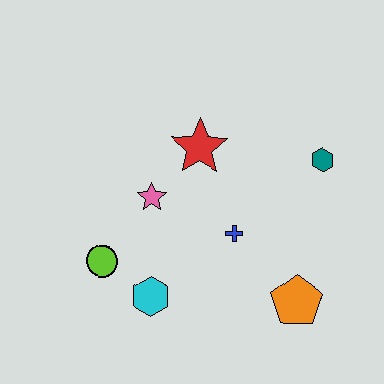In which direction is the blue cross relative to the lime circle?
The blue cross is to the right of the lime circle.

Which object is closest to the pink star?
The red star is closest to the pink star.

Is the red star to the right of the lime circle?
Yes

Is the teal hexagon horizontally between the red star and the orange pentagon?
No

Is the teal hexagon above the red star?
No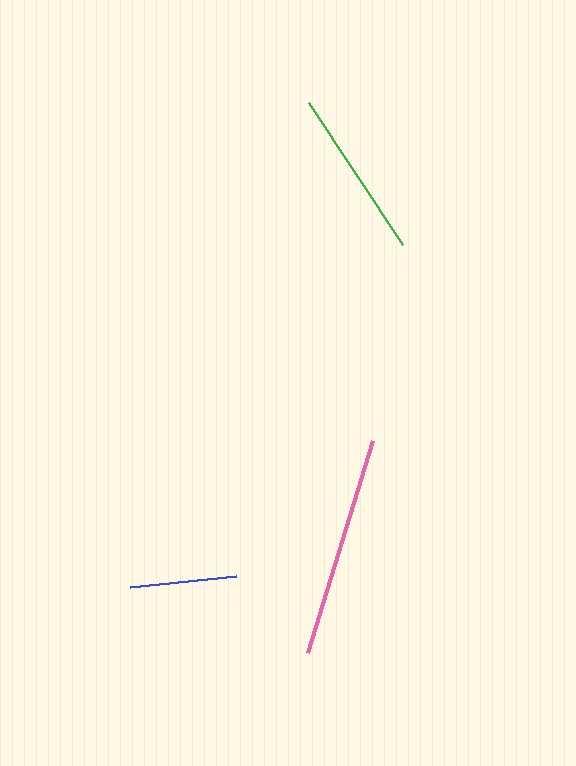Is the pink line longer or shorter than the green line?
The pink line is longer than the green line.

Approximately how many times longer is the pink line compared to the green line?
The pink line is approximately 1.3 times the length of the green line.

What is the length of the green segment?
The green segment is approximately 171 pixels long.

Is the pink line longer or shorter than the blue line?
The pink line is longer than the blue line.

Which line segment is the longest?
The pink line is the longest at approximately 222 pixels.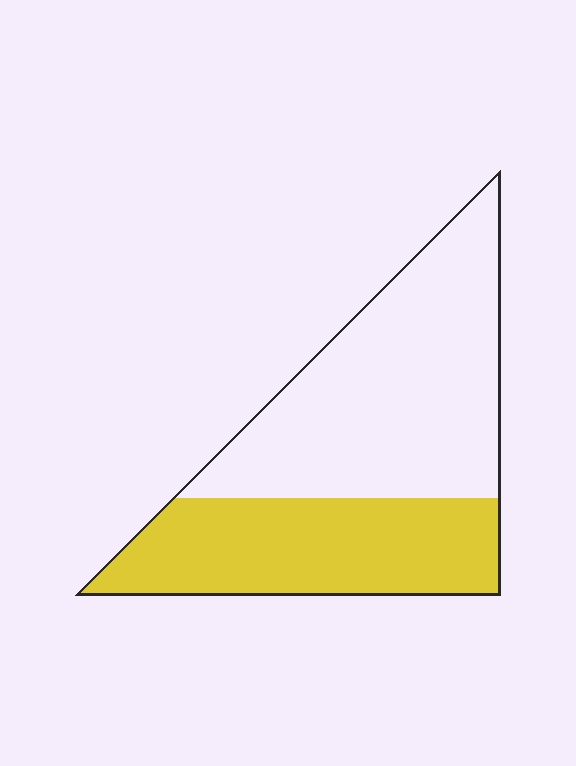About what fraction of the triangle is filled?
About two fifths (2/5).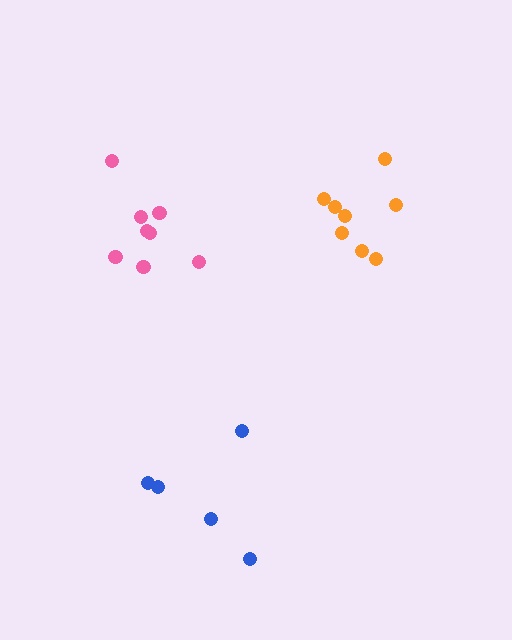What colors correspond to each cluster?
The clusters are colored: pink, orange, blue.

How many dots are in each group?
Group 1: 8 dots, Group 2: 8 dots, Group 3: 5 dots (21 total).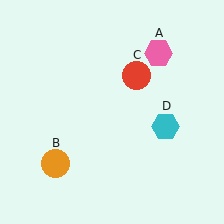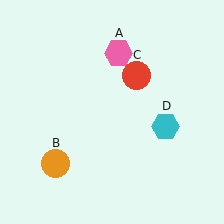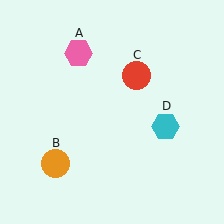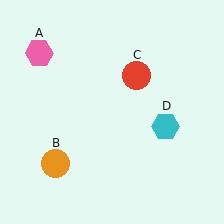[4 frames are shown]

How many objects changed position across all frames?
1 object changed position: pink hexagon (object A).